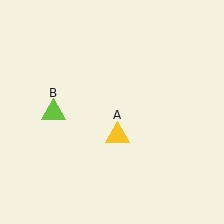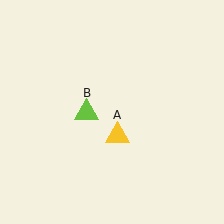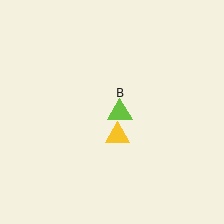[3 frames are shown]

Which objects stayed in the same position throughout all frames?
Yellow triangle (object A) remained stationary.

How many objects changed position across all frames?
1 object changed position: lime triangle (object B).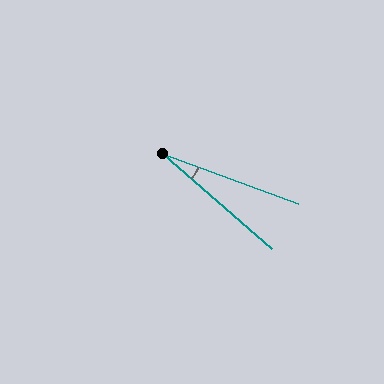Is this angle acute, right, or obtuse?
It is acute.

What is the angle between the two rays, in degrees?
Approximately 21 degrees.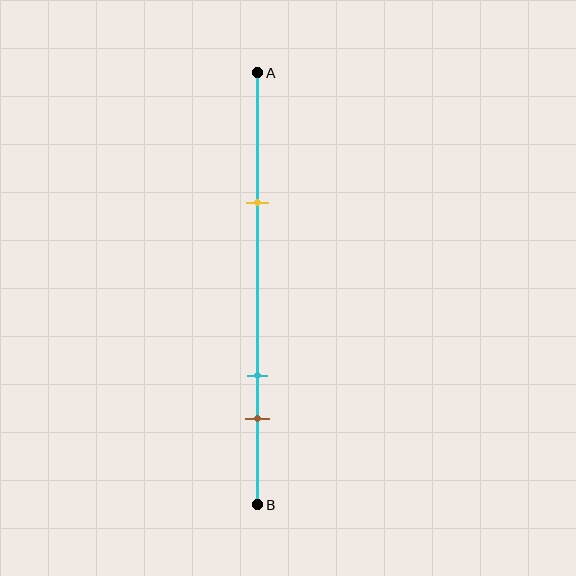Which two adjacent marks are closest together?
The cyan and brown marks are the closest adjacent pair.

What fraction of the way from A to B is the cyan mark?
The cyan mark is approximately 70% (0.7) of the way from A to B.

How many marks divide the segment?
There are 3 marks dividing the segment.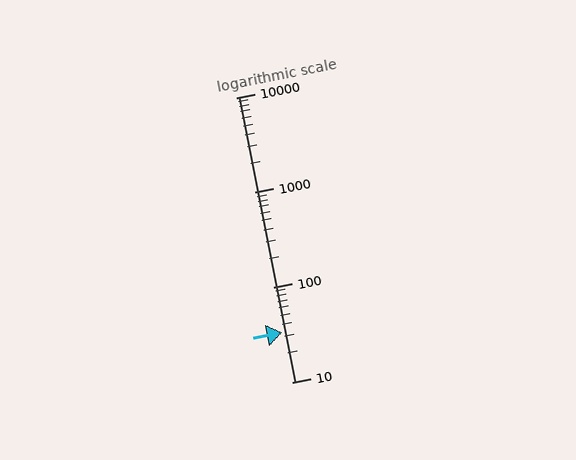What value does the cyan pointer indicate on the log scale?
The pointer indicates approximately 33.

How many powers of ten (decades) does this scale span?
The scale spans 3 decades, from 10 to 10000.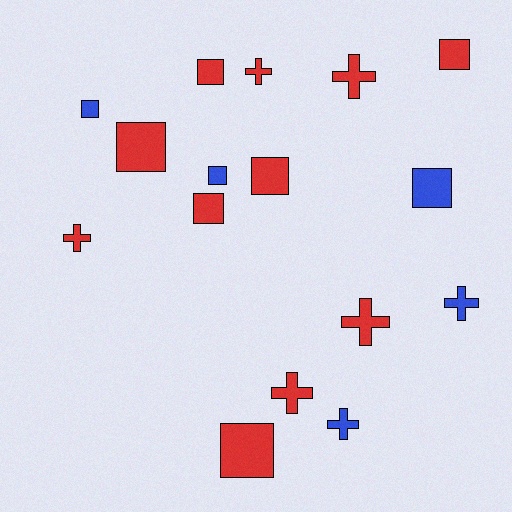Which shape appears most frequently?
Square, with 9 objects.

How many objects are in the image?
There are 16 objects.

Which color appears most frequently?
Red, with 11 objects.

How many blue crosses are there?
There are 2 blue crosses.